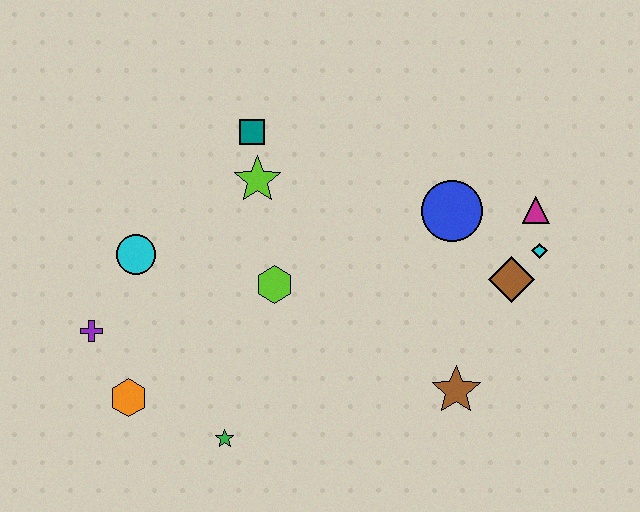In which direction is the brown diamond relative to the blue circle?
The brown diamond is below the blue circle.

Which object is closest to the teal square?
The lime star is closest to the teal square.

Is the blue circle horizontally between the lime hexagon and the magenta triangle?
Yes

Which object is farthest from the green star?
The magenta triangle is farthest from the green star.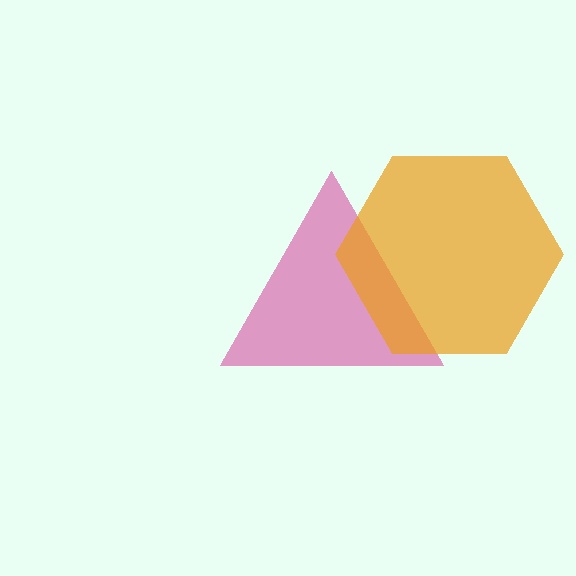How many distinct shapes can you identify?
There are 2 distinct shapes: a pink triangle, an orange hexagon.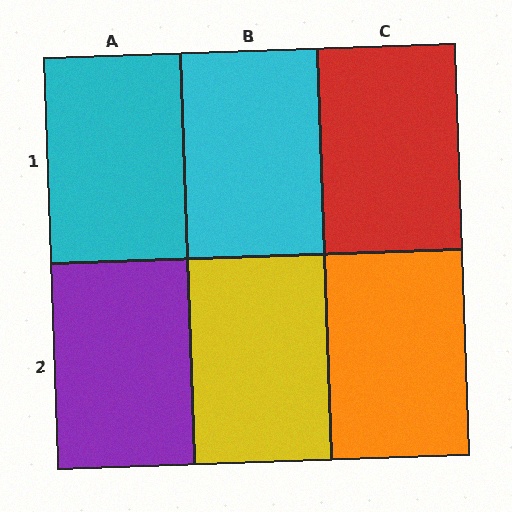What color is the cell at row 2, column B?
Yellow.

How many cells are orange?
1 cell is orange.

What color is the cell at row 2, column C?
Orange.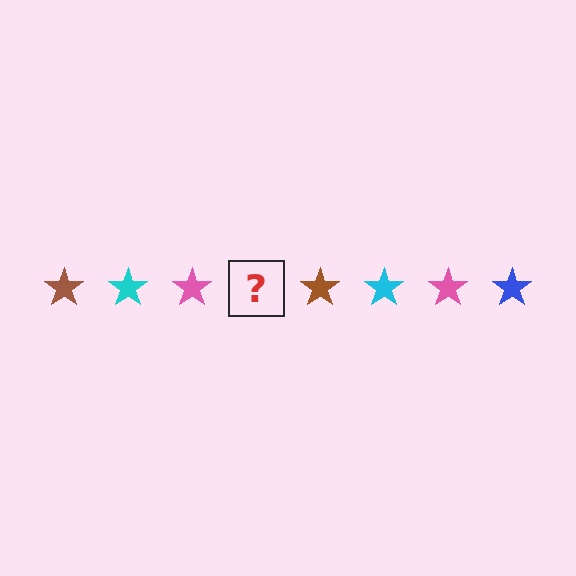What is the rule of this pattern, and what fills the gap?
The rule is that the pattern cycles through brown, cyan, pink, blue stars. The gap should be filled with a blue star.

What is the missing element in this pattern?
The missing element is a blue star.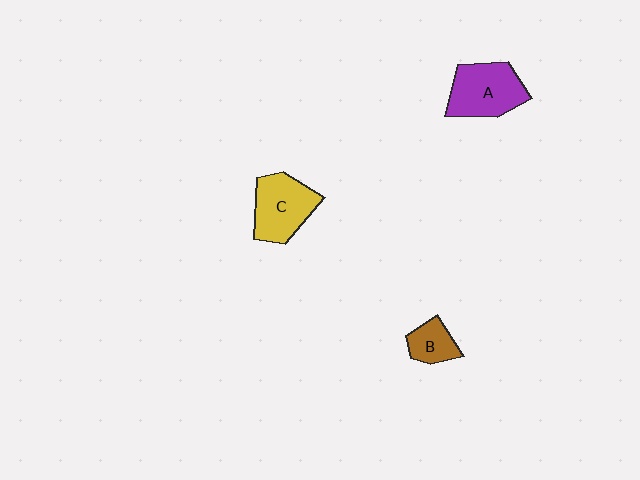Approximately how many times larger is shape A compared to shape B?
Approximately 2.1 times.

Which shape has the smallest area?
Shape B (brown).